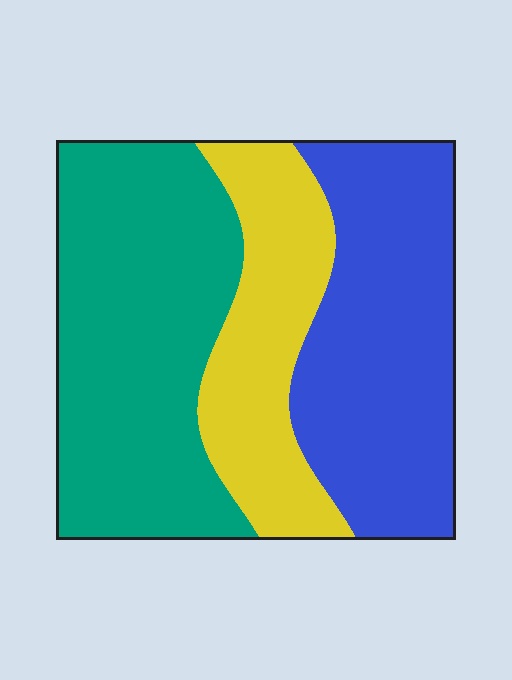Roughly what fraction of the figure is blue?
Blue takes up about one third (1/3) of the figure.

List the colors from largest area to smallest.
From largest to smallest: teal, blue, yellow.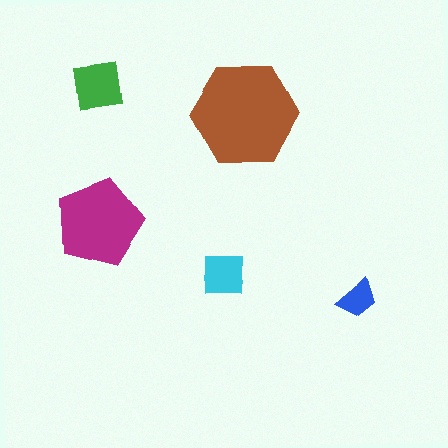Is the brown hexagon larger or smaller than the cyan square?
Larger.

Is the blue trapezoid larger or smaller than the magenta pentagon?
Smaller.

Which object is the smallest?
The blue trapezoid.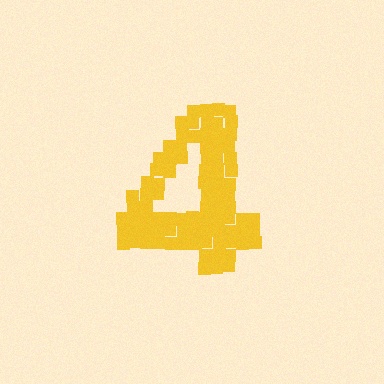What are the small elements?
The small elements are squares.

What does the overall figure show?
The overall figure shows the digit 4.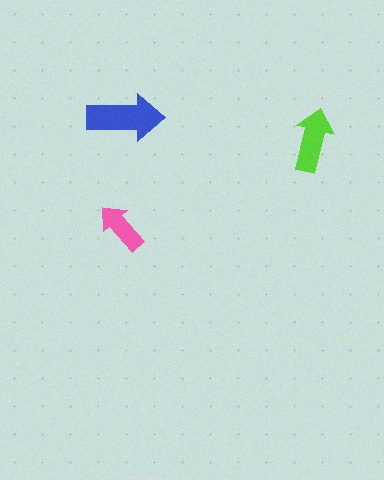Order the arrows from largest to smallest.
the blue one, the lime one, the pink one.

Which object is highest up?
The blue arrow is topmost.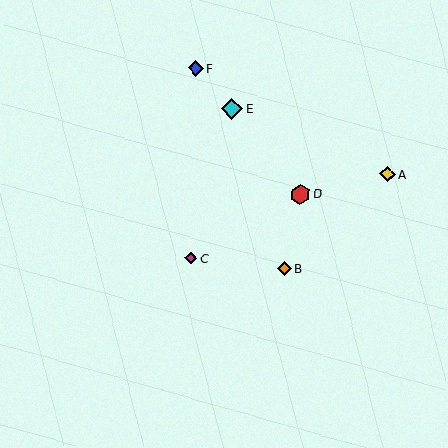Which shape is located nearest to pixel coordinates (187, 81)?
The blue diamond (labeled F) at (196, 68) is nearest to that location.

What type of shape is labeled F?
Shape F is a blue diamond.